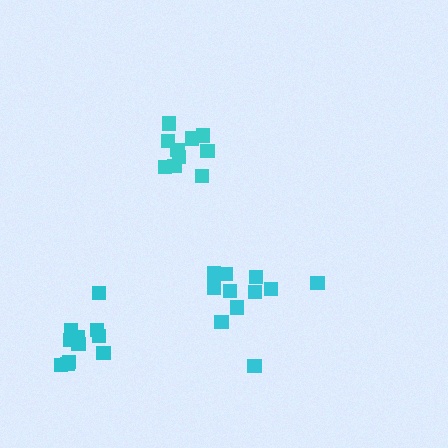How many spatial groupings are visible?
There are 3 spatial groupings.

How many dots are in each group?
Group 1: 11 dots, Group 2: 10 dots, Group 3: 11 dots (32 total).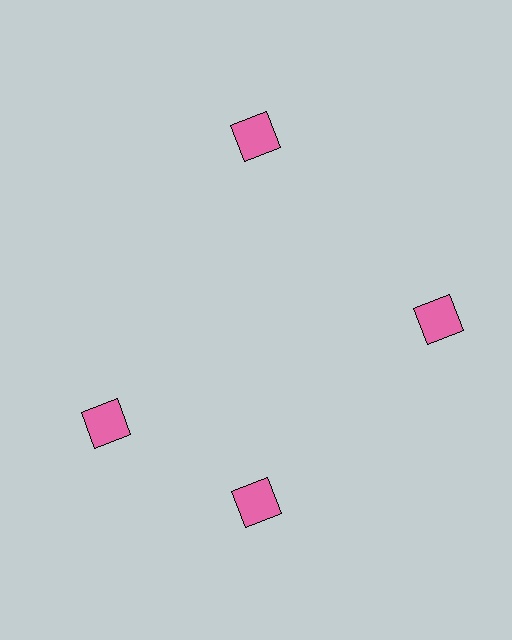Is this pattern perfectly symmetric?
No. The 4 pink squares are arranged in a ring, but one element near the 9 o'clock position is rotated out of alignment along the ring, breaking the 4-fold rotational symmetry.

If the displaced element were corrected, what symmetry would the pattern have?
It would have 4-fold rotational symmetry — the pattern would map onto itself every 90 degrees.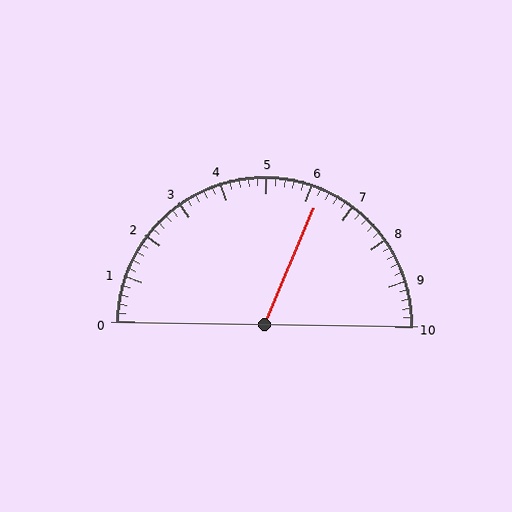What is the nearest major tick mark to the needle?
The nearest major tick mark is 6.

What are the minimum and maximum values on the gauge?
The gauge ranges from 0 to 10.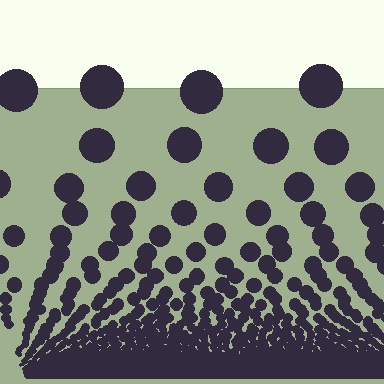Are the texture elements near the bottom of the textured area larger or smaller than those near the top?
Smaller. The gradient is inverted — elements near the bottom are smaller and denser.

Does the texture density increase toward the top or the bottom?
Density increases toward the bottom.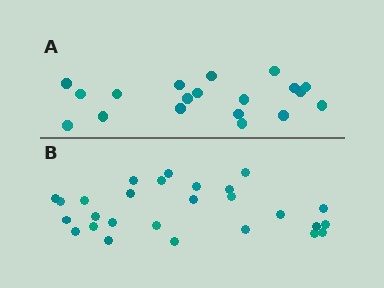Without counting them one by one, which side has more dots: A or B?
Region B (the bottom region) has more dots.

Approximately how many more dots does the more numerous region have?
Region B has roughly 8 or so more dots than region A.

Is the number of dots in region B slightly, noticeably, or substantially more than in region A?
Region B has noticeably more, but not dramatically so. The ratio is roughly 1.4 to 1.